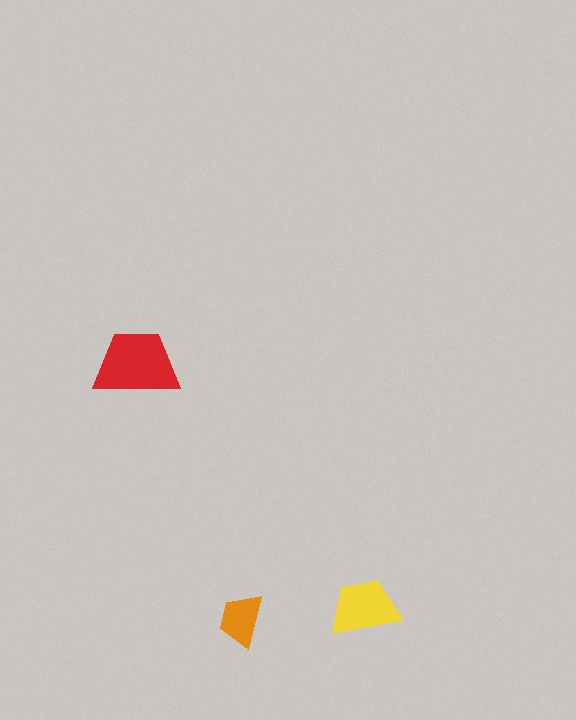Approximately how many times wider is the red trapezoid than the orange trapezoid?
About 1.5 times wider.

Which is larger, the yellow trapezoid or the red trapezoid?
The red one.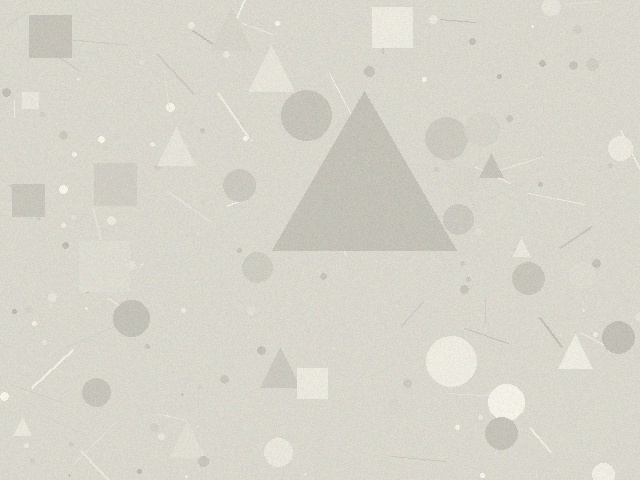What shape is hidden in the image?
A triangle is hidden in the image.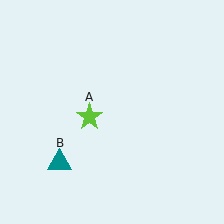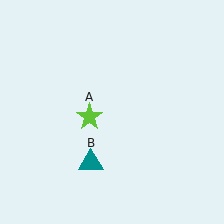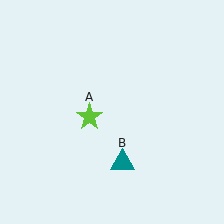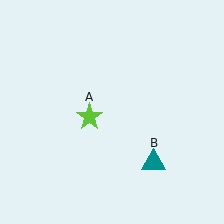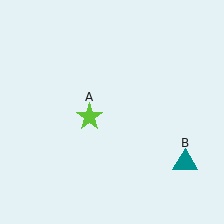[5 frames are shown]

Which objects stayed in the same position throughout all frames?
Lime star (object A) remained stationary.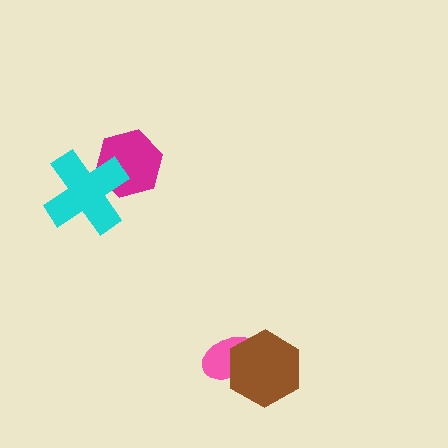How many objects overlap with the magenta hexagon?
1 object overlaps with the magenta hexagon.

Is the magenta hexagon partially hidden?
Yes, it is partially covered by another shape.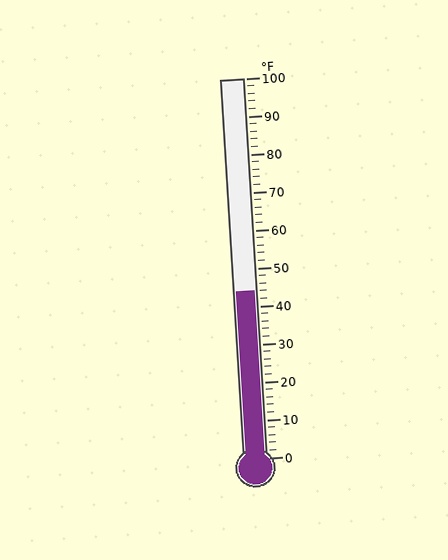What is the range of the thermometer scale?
The thermometer scale ranges from 0°F to 100°F.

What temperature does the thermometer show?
The thermometer shows approximately 44°F.